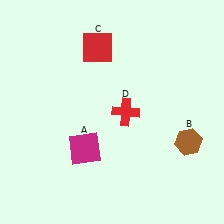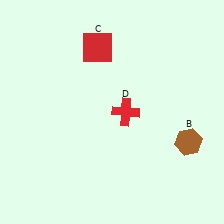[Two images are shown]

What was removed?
The magenta square (A) was removed in Image 2.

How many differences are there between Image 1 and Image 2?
There is 1 difference between the two images.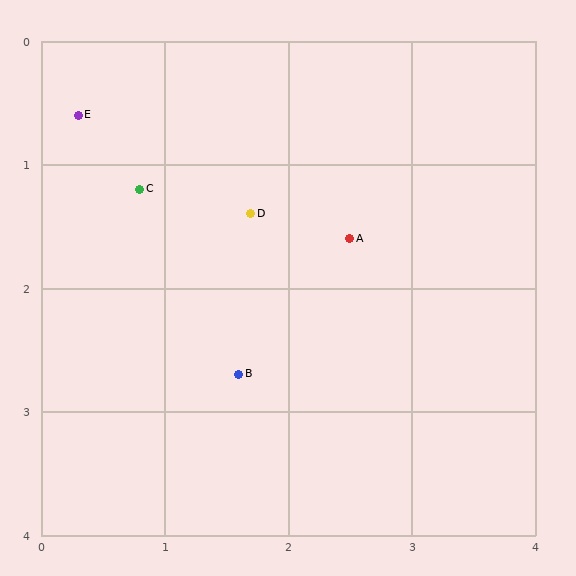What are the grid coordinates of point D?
Point D is at approximately (1.7, 1.4).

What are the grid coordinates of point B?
Point B is at approximately (1.6, 2.7).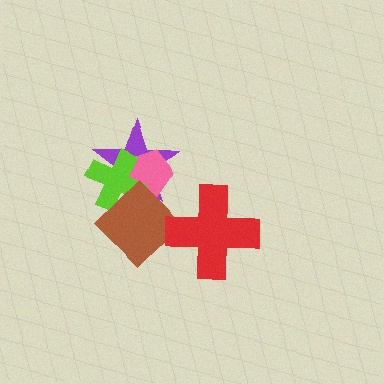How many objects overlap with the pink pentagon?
3 objects overlap with the pink pentagon.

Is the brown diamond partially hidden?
Yes, it is partially covered by another shape.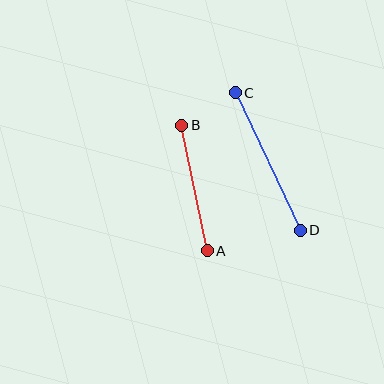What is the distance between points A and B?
The distance is approximately 128 pixels.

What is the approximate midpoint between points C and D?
The midpoint is at approximately (268, 162) pixels.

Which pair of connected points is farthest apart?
Points C and D are farthest apart.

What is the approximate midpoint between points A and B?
The midpoint is at approximately (195, 188) pixels.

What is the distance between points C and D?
The distance is approximately 152 pixels.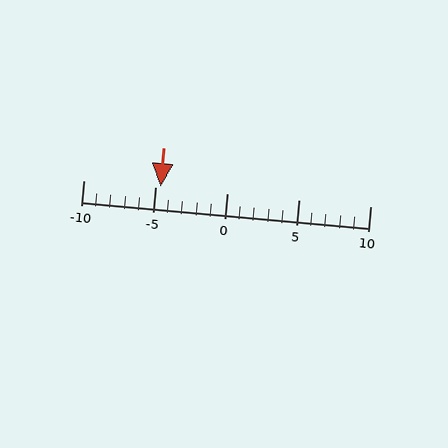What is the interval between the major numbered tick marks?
The major tick marks are spaced 5 units apart.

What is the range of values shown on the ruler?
The ruler shows values from -10 to 10.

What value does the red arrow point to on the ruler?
The red arrow points to approximately -5.